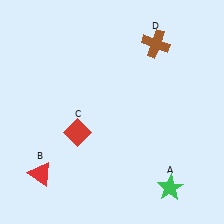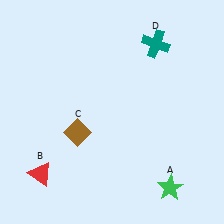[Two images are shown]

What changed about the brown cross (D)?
In Image 1, D is brown. In Image 2, it changed to teal.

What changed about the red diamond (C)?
In Image 1, C is red. In Image 2, it changed to brown.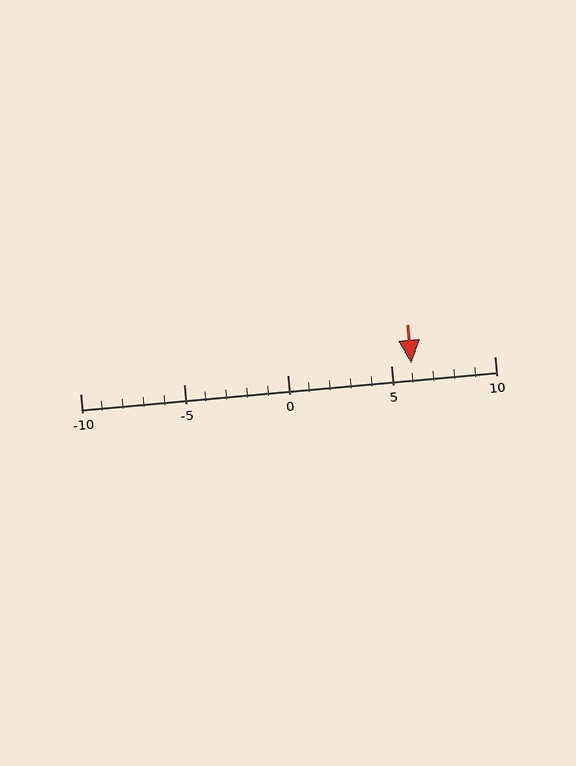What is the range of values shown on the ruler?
The ruler shows values from -10 to 10.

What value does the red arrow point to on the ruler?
The red arrow points to approximately 6.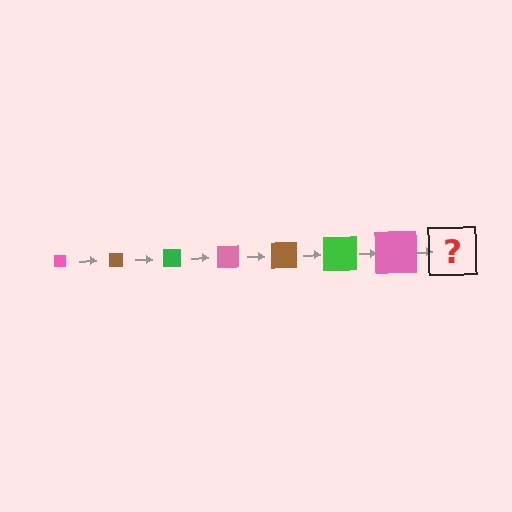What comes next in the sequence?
The next element should be a brown square, larger than the previous one.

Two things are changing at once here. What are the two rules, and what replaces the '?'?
The two rules are that the square grows larger each step and the color cycles through pink, brown, and green. The '?' should be a brown square, larger than the previous one.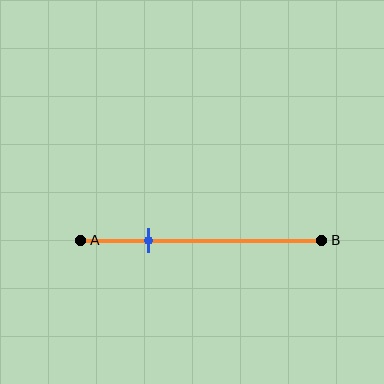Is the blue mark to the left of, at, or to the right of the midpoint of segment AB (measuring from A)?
The blue mark is to the left of the midpoint of segment AB.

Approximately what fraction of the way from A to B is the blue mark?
The blue mark is approximately 30% of the way from A to B.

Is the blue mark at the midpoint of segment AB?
No, the mark is at about 30% from A, not at the 50% midpoint.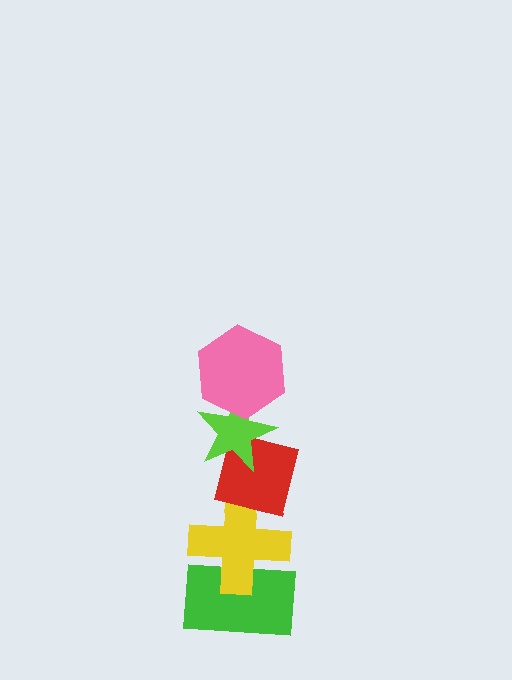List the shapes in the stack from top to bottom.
From top to bottom: the pink hexagon, the lime star, the red square, the yellow cross, the green rectangle.